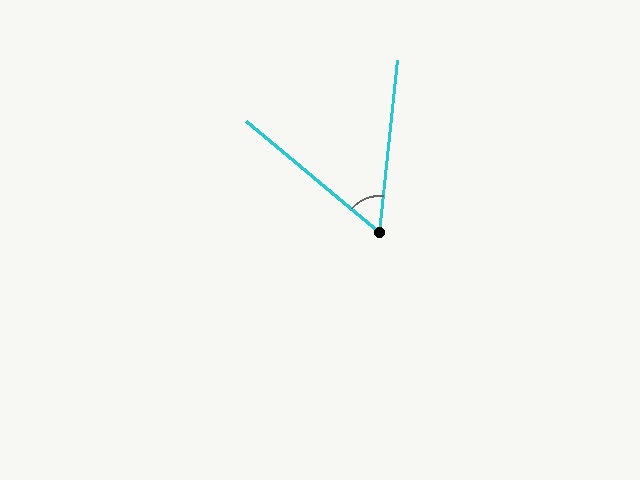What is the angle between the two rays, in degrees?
Approximately 56 degrees.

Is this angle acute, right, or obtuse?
It is acute.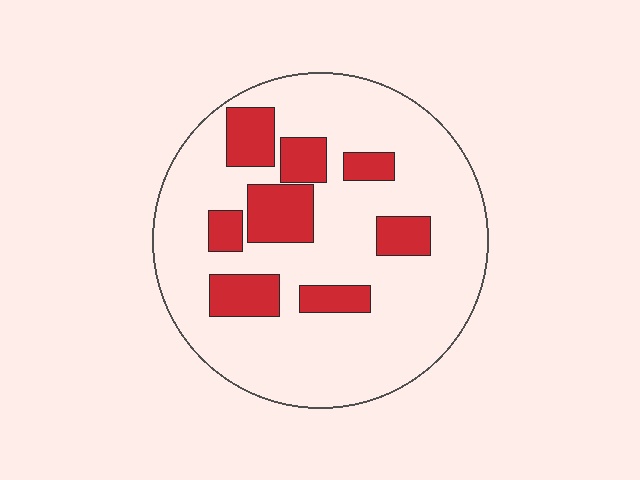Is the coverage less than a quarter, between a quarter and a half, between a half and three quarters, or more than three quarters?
Less than a quarter.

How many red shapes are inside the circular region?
8.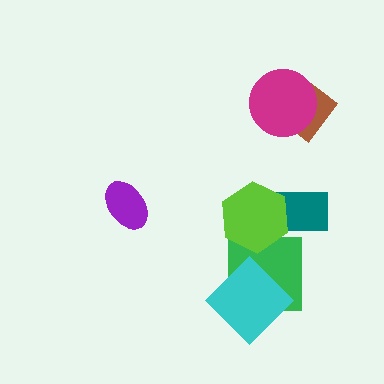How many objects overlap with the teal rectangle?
1 object overlaps with the teal rectangle.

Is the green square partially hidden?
Yes, it is partially covered by another shape.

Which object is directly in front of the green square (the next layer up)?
The cyan diamond is directly in front of the green square.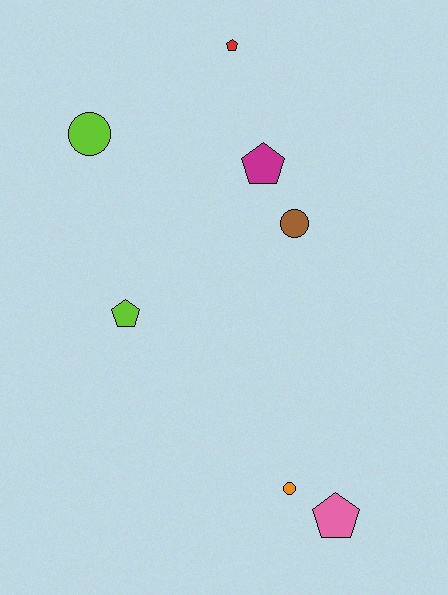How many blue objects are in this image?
There are no blue objects.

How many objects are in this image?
There are 7 objects.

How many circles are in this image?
There are 3 circles.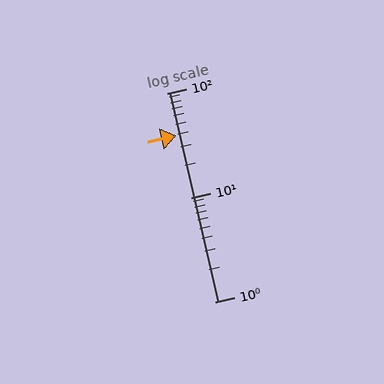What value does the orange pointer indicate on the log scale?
The pointer indicates approximately 39.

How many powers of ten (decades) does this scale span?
The scale spans 2 decades, from 1 to 100.